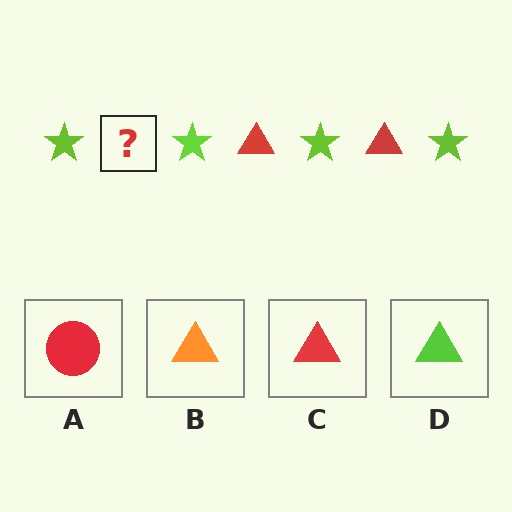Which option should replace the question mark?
Option C.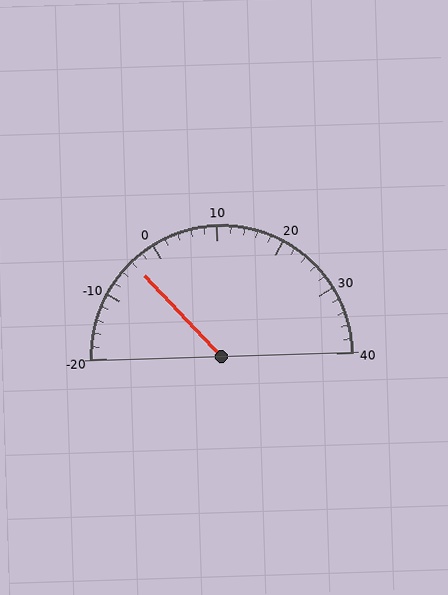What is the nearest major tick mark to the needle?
The nearest major tick mark is 0.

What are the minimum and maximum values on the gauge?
The gauge ranges from -20 to 40.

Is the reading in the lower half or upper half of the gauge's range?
The reading is in the lower half of the range (-20 to 40).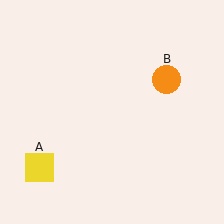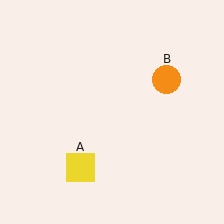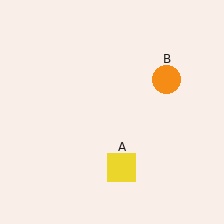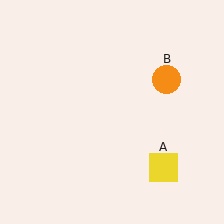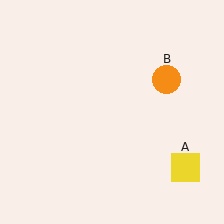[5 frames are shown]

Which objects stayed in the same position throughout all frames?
Orange circle (object B) remained stationary.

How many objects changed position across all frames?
1 object changed position: yellow square (object A).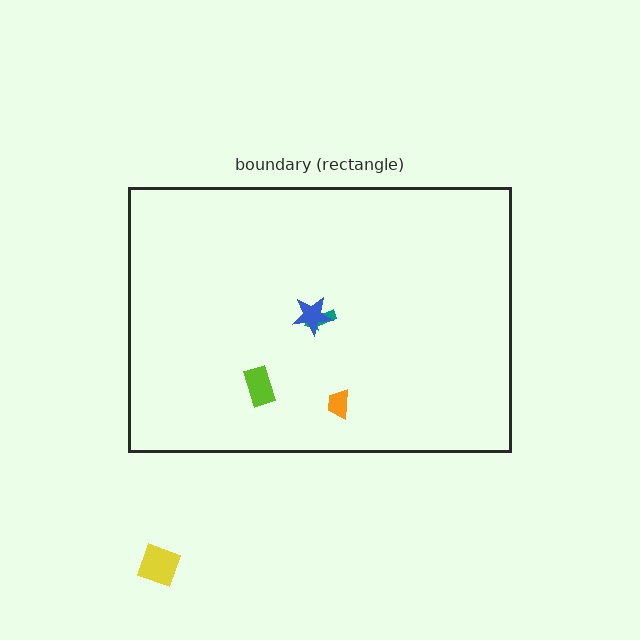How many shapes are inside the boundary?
4 inside, 1 outside.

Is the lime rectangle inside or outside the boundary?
Inside.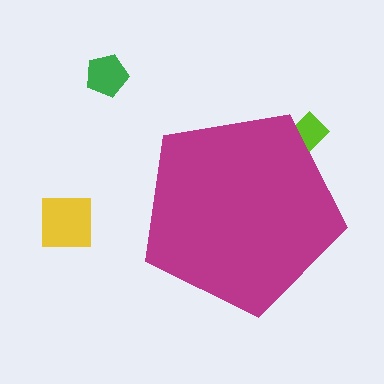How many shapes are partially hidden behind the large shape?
1 shape is partially hidden.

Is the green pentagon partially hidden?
No, the green pentagon is fully visible.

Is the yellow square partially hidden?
No, the yellow square is fully visible.